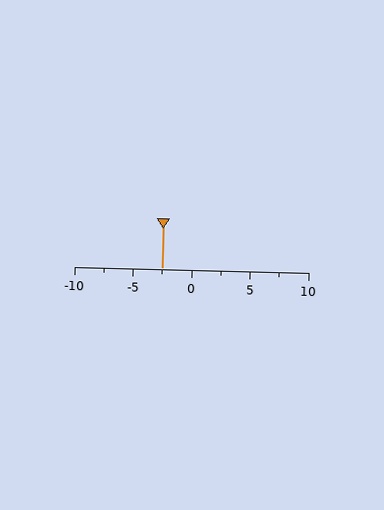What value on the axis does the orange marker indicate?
The marker indicates approximately -2.5.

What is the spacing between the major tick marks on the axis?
The major ticks are spaced 5 apart.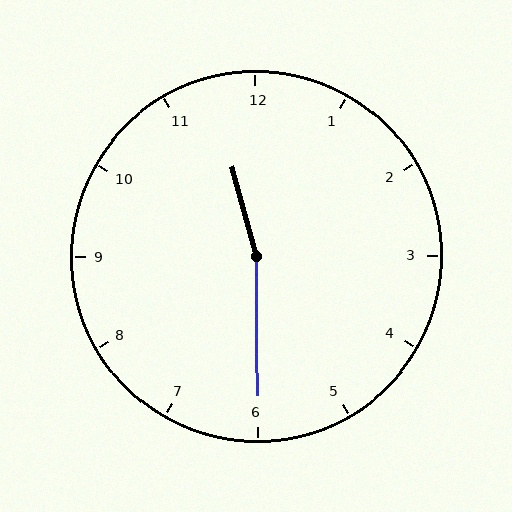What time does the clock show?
11:30.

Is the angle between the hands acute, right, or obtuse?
It is obtuse.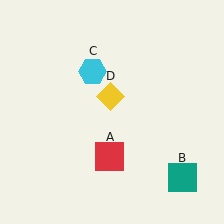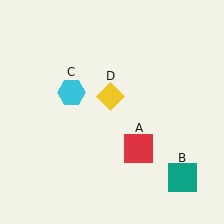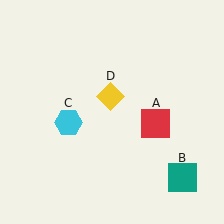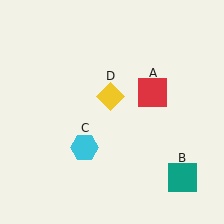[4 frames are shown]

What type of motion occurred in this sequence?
The red square (object A), cyan hexagon (object C) rotated counterclockwise around the center of the scene.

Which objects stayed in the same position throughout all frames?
Teal square (object B) and yellow diamond (object D) remained stationary.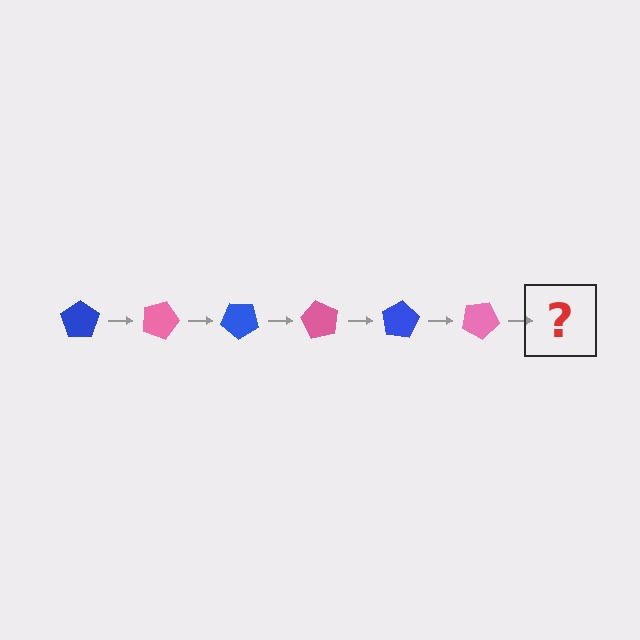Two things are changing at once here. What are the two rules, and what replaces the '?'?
The two rules are that it rotates 20 degrees each step and the color cycles through blue and pink. The '?' should be a blue pentagon, rotated 120 degrees from the start.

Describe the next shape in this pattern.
It should be a blue pentagon, rotated 120 degrees from the start.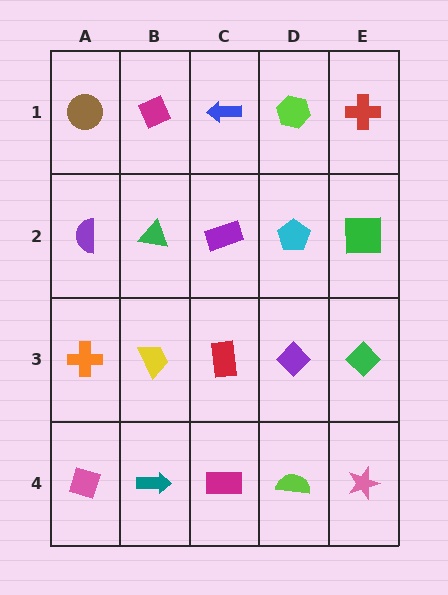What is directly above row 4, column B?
A yellow trapezoid.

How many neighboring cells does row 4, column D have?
3.